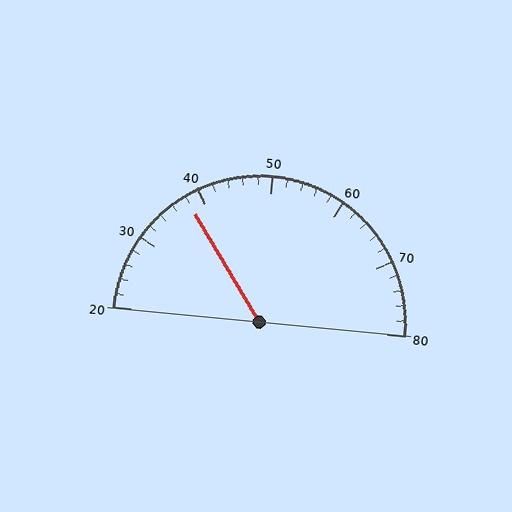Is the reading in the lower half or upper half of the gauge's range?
The reading is in the lower half of the range (20 to 80).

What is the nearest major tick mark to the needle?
The nearest major tick mark is 40.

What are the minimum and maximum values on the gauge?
The gauge ranges from 20 to 80.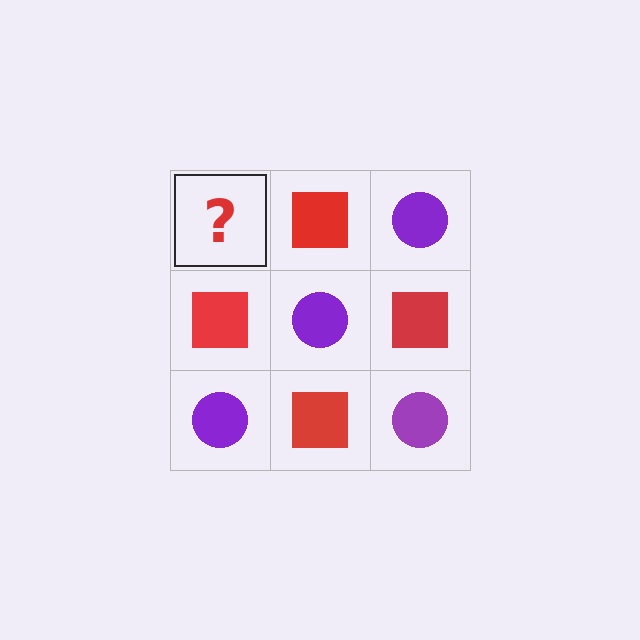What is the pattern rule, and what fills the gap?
The rule is that it alternates purple circle and red square in a checkerboard pattern. The gap should be filled with a purple circle.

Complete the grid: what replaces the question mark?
The question mark should be replaced with a purple circle.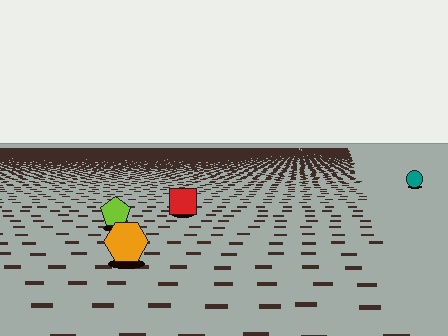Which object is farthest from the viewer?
The teal circle is farthest from the viewer. It appears smaller and the ground texture around it is denser.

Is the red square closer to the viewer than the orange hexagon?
No. The orange hexagon is closer — you can tell from the texture gradient: the ground texture is coarser near it.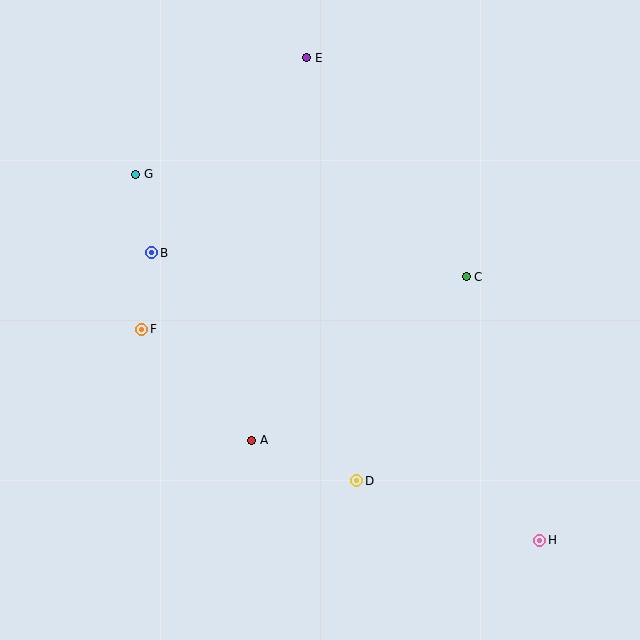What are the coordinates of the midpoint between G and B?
The midpoint between G and B is at (144, 214).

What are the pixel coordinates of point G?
Point G is at (136, 175).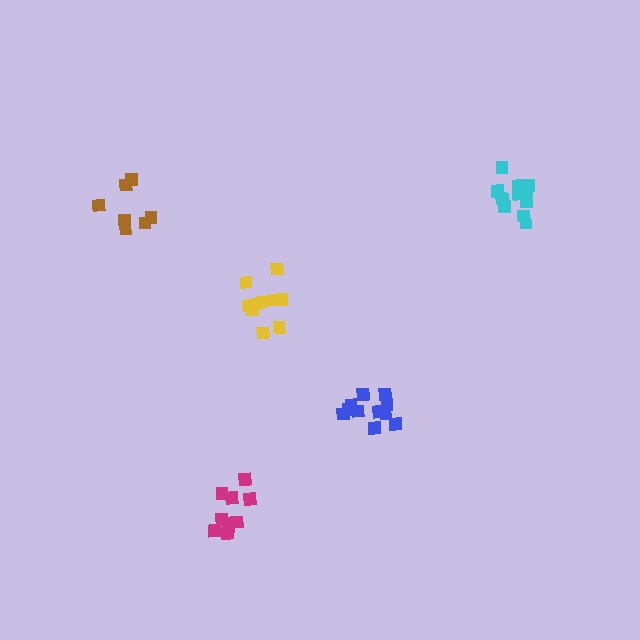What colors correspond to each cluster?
The clusters are colored: blue, cyan, brown, yellow, magenta.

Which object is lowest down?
The magenta cluster is bottommost.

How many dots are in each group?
Group 1: 12 dots, Group 2: 12 dots, Group 3: 7 dots, Group 4: 10 dots, Group 5: 10 dots (51 total).